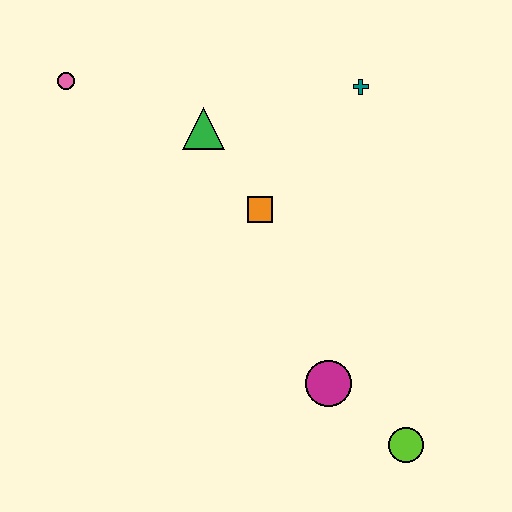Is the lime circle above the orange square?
No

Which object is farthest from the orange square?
The lime circle is farthest from the orange square.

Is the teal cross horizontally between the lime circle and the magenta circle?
Yes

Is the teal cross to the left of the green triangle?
No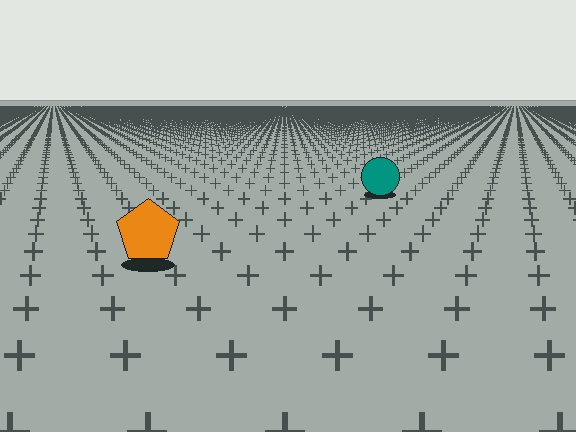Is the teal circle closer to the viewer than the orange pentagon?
No. The orange pentagon is closer — you can tell from the texture gradient: the ground texture is coarser near it.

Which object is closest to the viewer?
The orange pentagon is closest. The texture marks near it are larger and more spread out.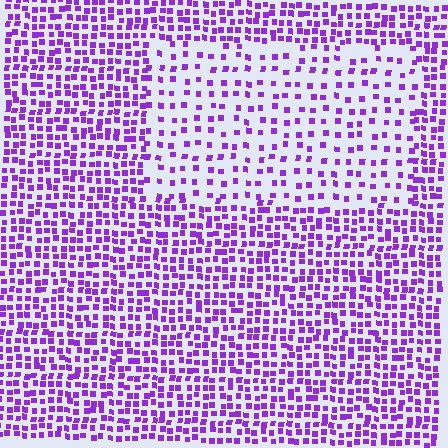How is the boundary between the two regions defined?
The boundary is defined by a change in element density (approximately 2.2x ratio). All elements are the same color, size, and shape.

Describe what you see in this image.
The image contains small purple elements arranged at two different densities. A rectangle-shaped region is visible where the elements are less densely packed than the surrounding area.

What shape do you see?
I see a rectangle.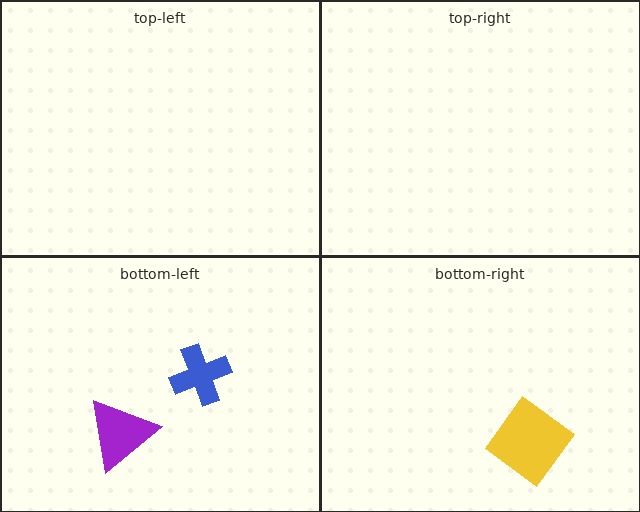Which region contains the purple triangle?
The bottom-left region.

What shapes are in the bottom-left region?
The blue cross, the purple triangle.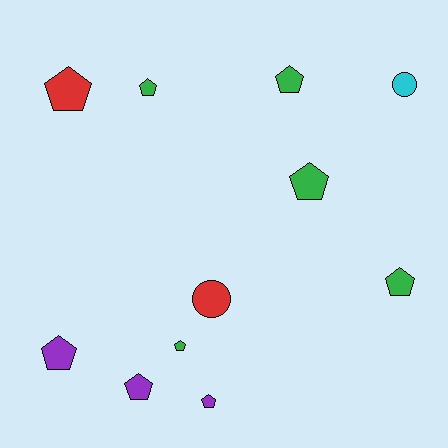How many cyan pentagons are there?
There are no cyan pentagons.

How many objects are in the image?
There are 11 objects.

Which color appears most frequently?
Green, with 5 objects.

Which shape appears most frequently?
Pentagon, with 9 objects.